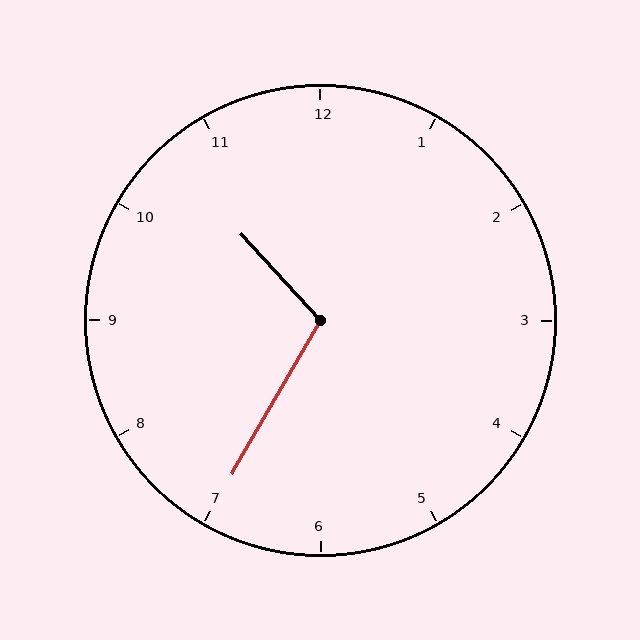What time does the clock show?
10:35.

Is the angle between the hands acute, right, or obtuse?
It is obtuse.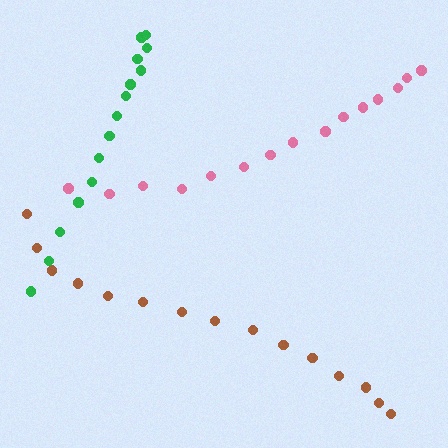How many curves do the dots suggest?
There are 3 distinct paths.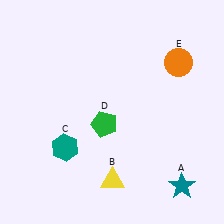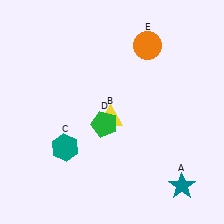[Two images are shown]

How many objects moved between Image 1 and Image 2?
2 objects moved between the two images.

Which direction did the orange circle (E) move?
The orange circle (E) moved left.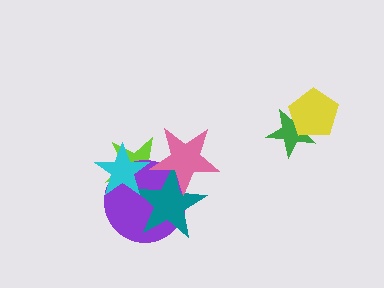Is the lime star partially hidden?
Yes, it is partially covered by another shape.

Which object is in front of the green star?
The yellow pentagon is in front of the green star.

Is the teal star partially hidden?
Yes, it is partially covered by another shape.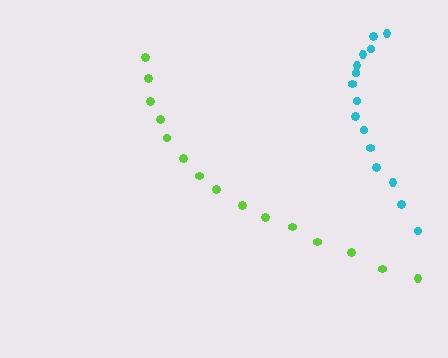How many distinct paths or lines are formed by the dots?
There are 2 distinct paths.